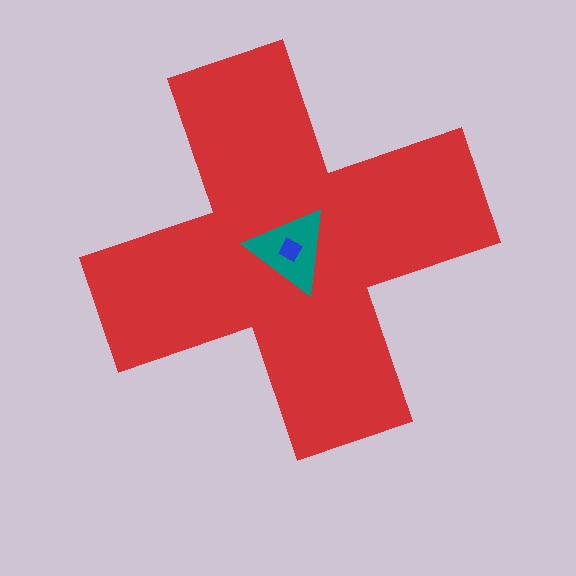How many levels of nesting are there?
3.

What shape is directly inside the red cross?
The teal triangle.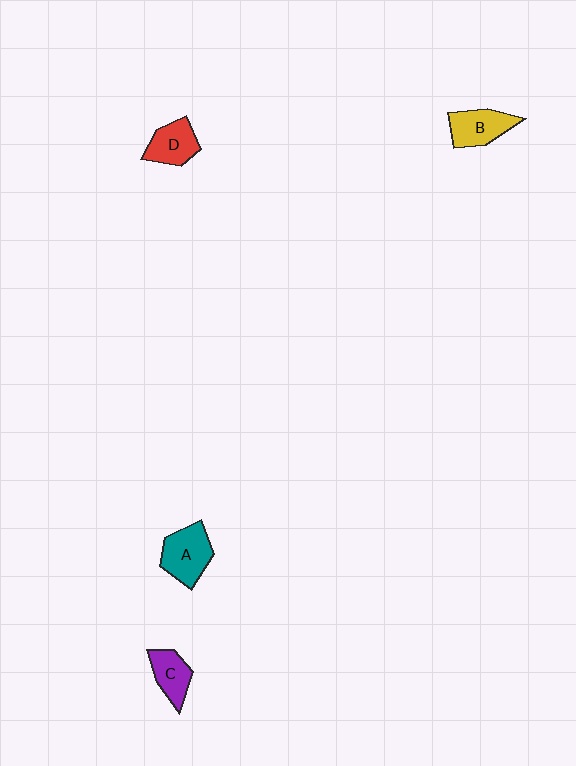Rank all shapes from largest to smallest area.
From largest to smallest: A (teal), B (yellow), D (red), C (purple).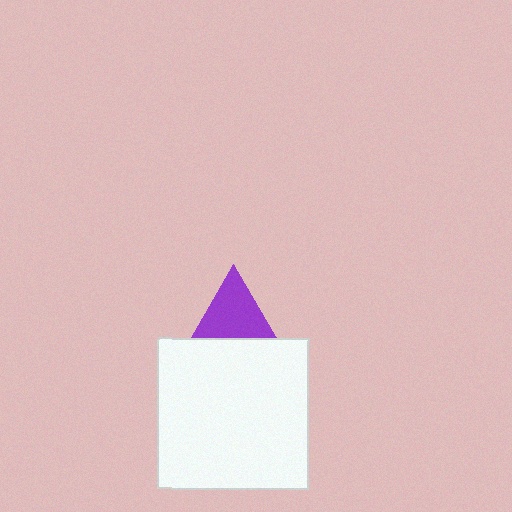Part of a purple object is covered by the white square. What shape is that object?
It is a triangle.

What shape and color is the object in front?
The object in front is a white square.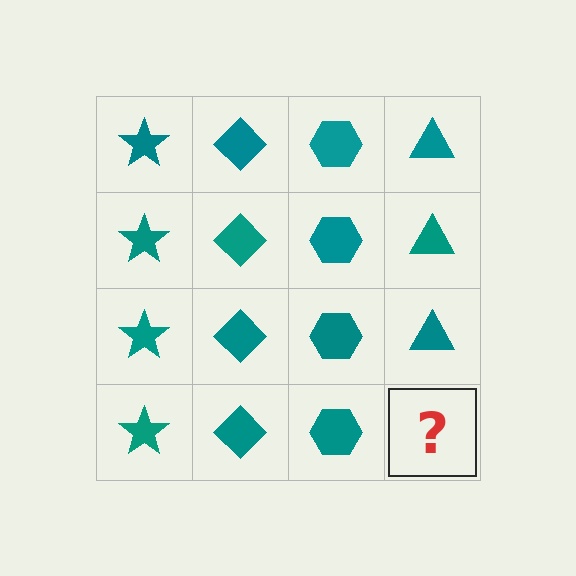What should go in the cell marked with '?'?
The missing cell should contain a teal triangle.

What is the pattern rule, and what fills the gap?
The rule is that each column has a consistent shape. The gap should be filled with a teal triangle.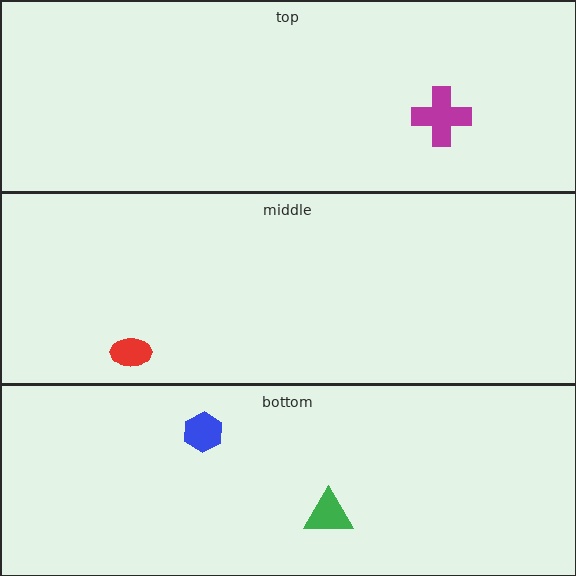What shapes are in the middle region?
The red ellipse.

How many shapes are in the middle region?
1.